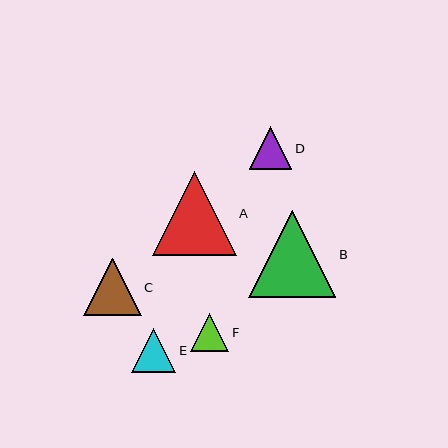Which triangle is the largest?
Triangle B is the largest with a size of approximately 87 pixels.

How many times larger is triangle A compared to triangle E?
Triangle A is approximately 1.9 times the size of triangle E.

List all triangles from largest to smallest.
From largest to smallest: B, A, C, E, D, F.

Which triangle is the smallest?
Triangle F is the smallest with a size of approximately 38 pixels.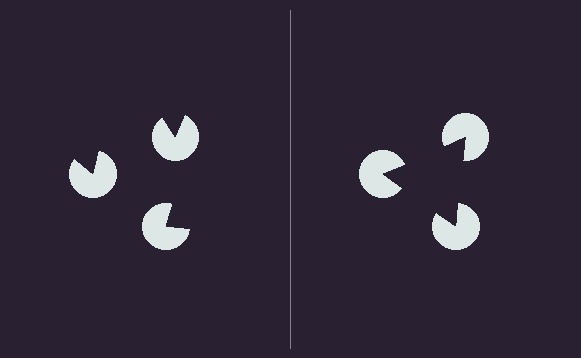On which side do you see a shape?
An illusory triangle appears on the right side. On the left side the wedge cuts are rotated, so no coherent shape forms.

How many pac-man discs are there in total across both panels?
6 — 3 on each side.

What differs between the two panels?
The pac-man discs are positioned identically on both sides; only the wedge orientations differ. On the right they align to a triangle; on the left they are misaligned.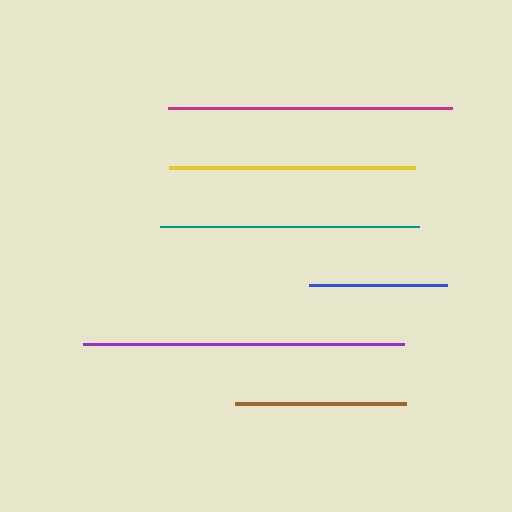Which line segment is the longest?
The purple line is the longest at approximately 322 pixels.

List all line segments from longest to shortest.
From longest to shortest: purple, magenta, teal, yellow, brown, blue.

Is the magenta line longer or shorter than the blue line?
The magenta line is longer than the blue line.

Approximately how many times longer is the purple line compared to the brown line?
The purple line is approximately 1.9 times the length of the brown line.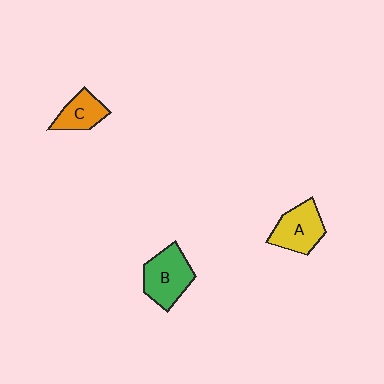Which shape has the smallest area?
Shape C (orange).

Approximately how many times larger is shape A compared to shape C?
Approximately 1.3 times.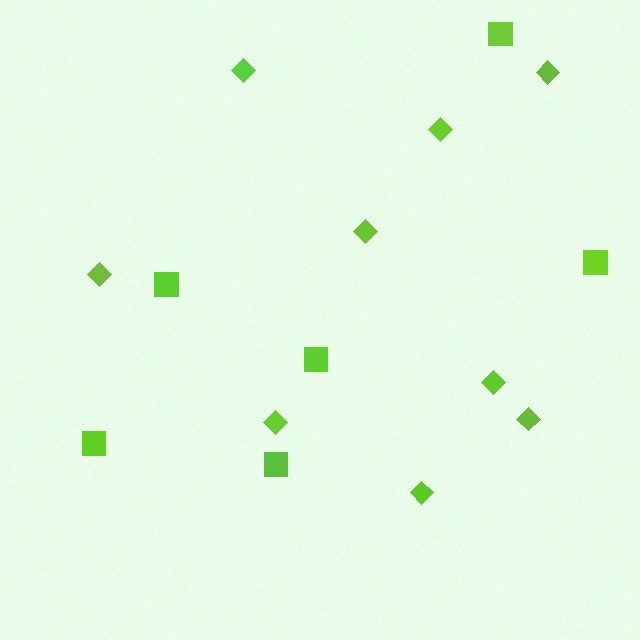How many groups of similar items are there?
There are 2 groups: one group of squares (6) and one group of diamonds (9).